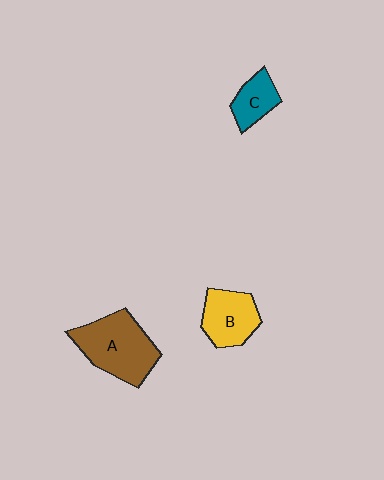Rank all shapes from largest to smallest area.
From largest to smallest: A (brown), B (yellow), C (teal).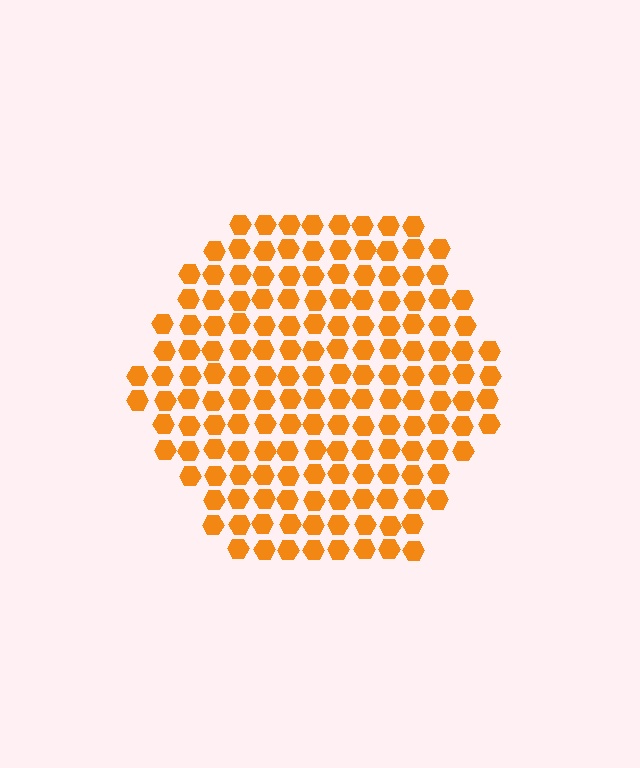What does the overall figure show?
The overall figure shows a hexagon.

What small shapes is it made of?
It is made of small hexagons.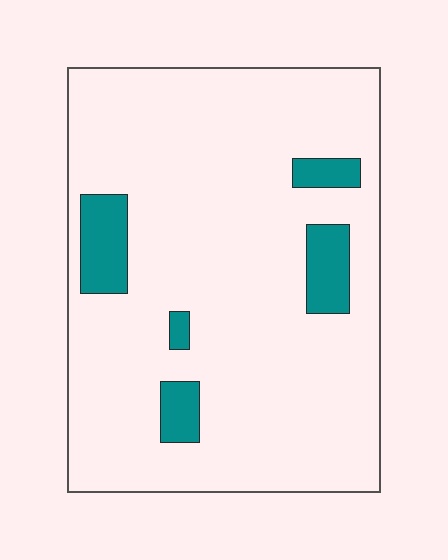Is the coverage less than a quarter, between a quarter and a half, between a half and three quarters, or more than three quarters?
Less than a quarter.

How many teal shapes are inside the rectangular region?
5.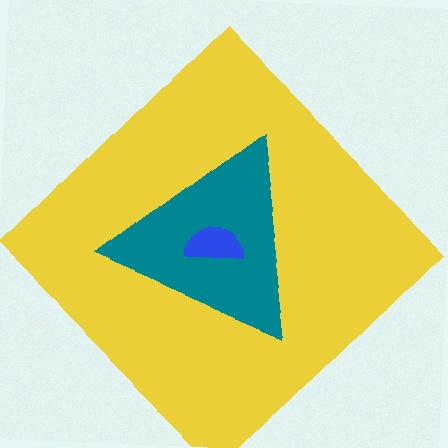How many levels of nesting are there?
3.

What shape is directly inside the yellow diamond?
The teal triangle.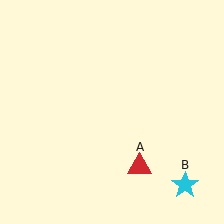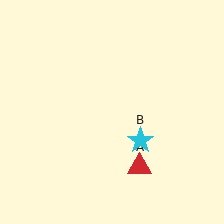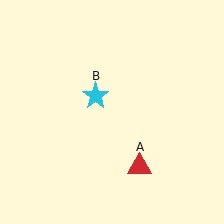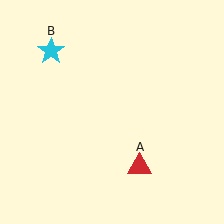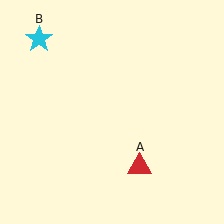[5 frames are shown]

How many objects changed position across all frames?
1 object changed position: cyan star (object B).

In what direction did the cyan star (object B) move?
The cyan star (object B) moved up and to the left.